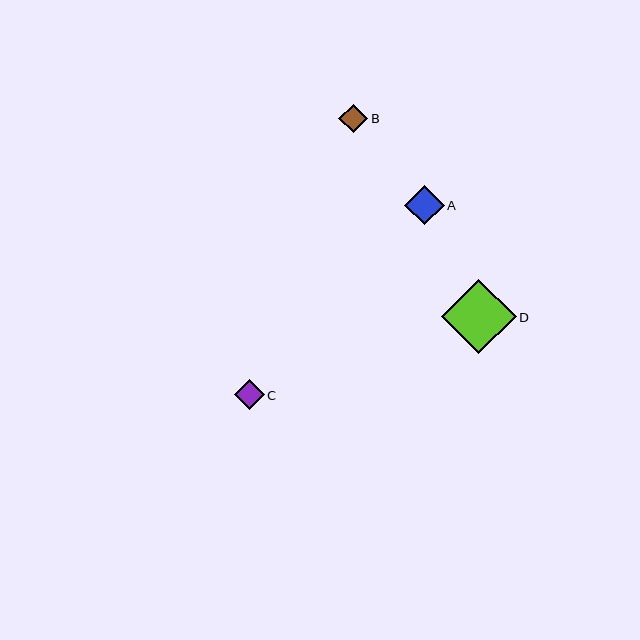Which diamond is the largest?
Diamond D is the largest with a size of approximately 75 pixels.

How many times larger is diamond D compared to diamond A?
Diamond D is approximately 1.9 times the size of diamond A.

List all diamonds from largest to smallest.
From largest to smallest: D, A, C, B.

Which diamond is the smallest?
Diamond B is the smallest with a size of approximately 29 pixels.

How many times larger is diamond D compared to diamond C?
Diamond D is approximately 2.5 times the size of diamond C.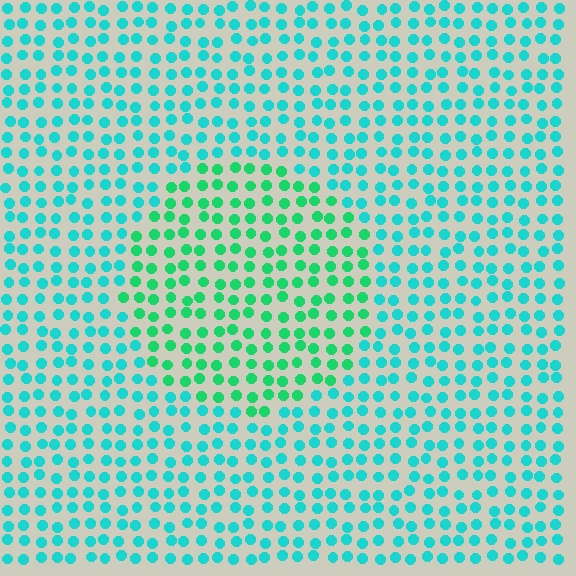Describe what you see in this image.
The image is filled with small cyan elements in a uniform arrangement. A circle-shaped region is visible where the elements are tinted to a slightly different hue, forming a subtle color boundary.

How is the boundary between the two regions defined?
The boundary is defined purely by a slight shift in hue (about 33 degrees). Spacing, size, and orientation are identical on both sides.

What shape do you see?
I see a circle.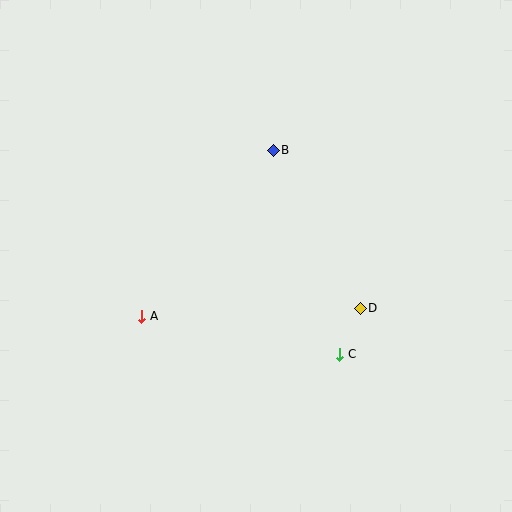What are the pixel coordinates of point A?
Point A is at (142, 316).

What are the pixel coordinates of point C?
Point C is at (340, 354).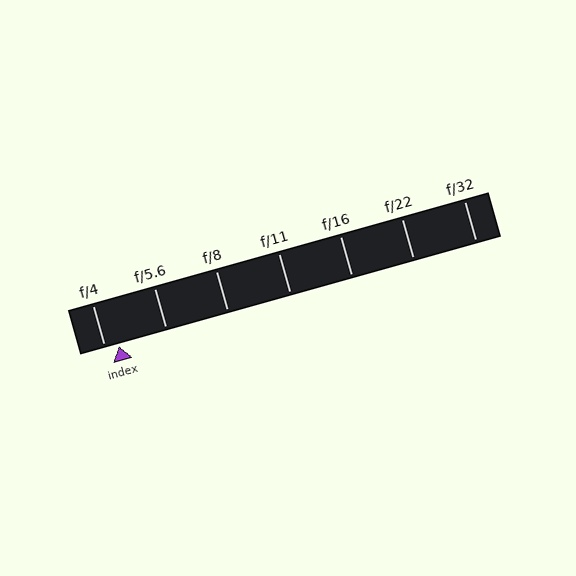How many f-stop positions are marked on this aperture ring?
There are 7 f-stop positions marked.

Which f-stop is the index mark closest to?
The index mark is closest to f/4.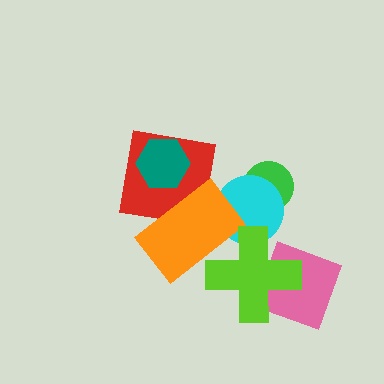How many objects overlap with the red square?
2 objects overlap with the red square.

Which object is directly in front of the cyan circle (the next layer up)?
The orange rectangle is directly in front of the cyan circle.